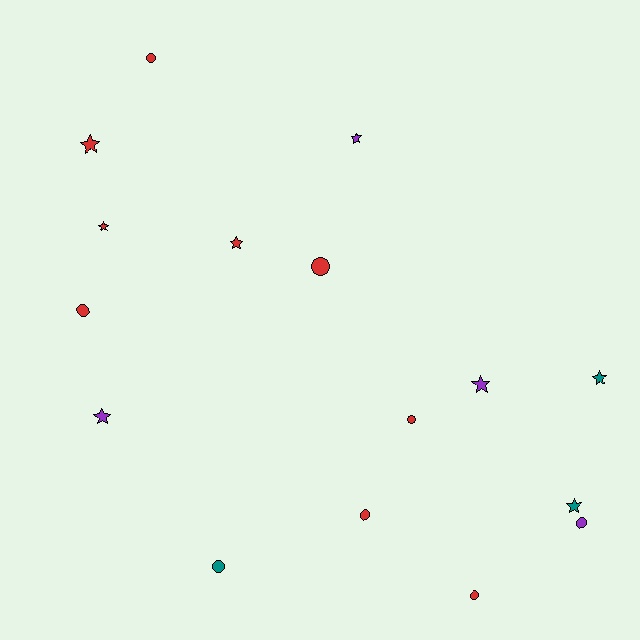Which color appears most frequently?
Red, with 9 objects.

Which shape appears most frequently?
Circle, with 8 objects.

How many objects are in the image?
There are 16 objects.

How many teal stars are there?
There are 2 teal stars.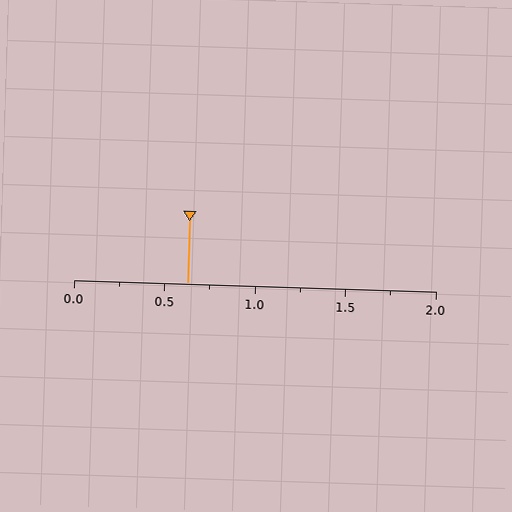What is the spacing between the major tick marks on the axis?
The major ticks are spaced 0.5 apart.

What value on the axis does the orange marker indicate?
The marker indicates approximately 0.62.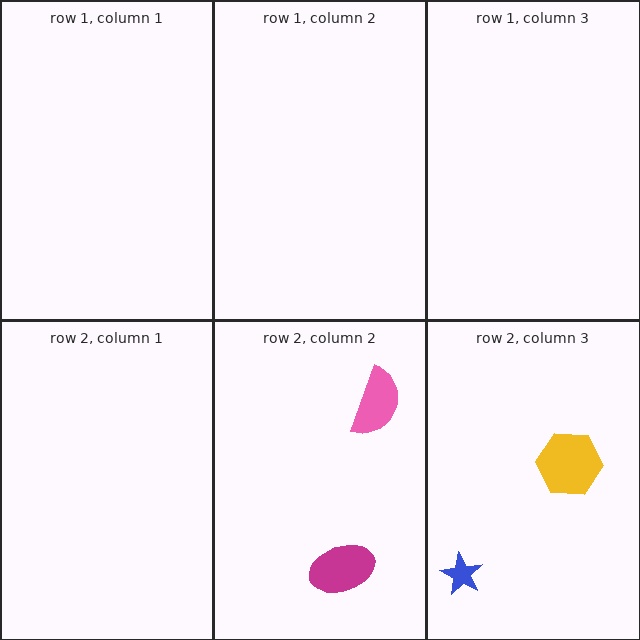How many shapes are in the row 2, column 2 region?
2.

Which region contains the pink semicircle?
The row 2, column 2 region.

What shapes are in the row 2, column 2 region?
The magenta ellipse, the pink semicircle.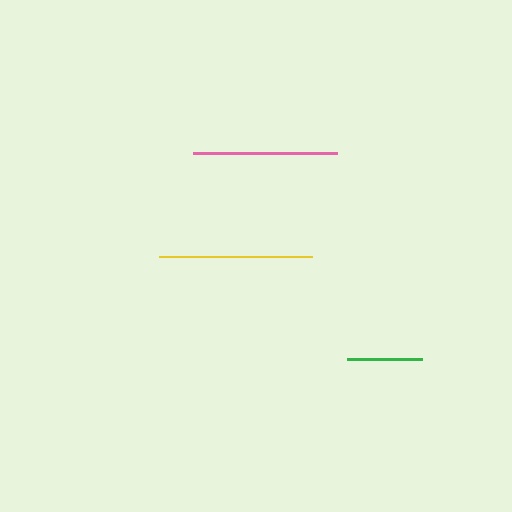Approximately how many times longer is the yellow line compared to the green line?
The yellow line is approximately 2.0 times the length of the green line.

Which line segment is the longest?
The yellow line is the longest at approximately 153 pixels.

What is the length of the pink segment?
The pink segment is approximately 143 pixels long.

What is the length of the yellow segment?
The yellow segment is approximately 153 pixels long.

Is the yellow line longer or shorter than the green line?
The yellow line is longer than the green line.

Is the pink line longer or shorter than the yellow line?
The yellow line is longer than the pink line.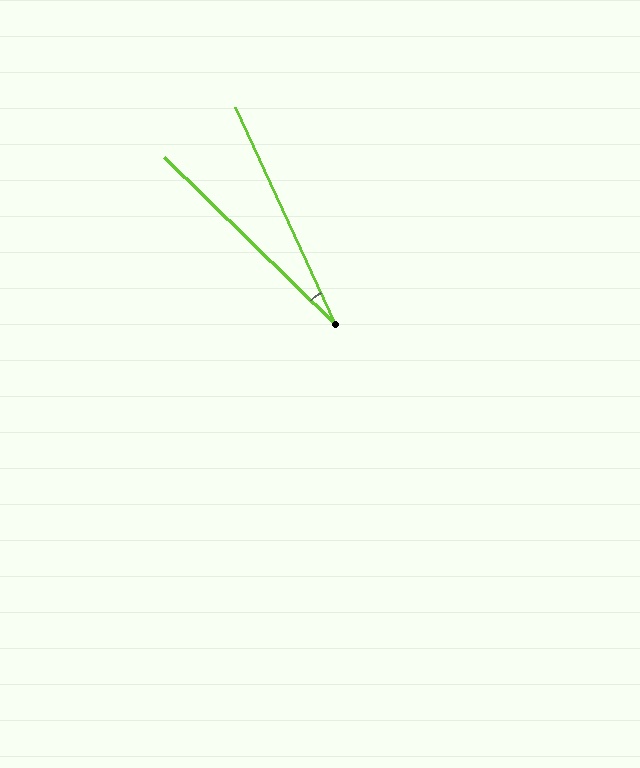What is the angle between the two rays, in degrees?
Approximately 21 degrees.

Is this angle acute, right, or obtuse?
It is acute.